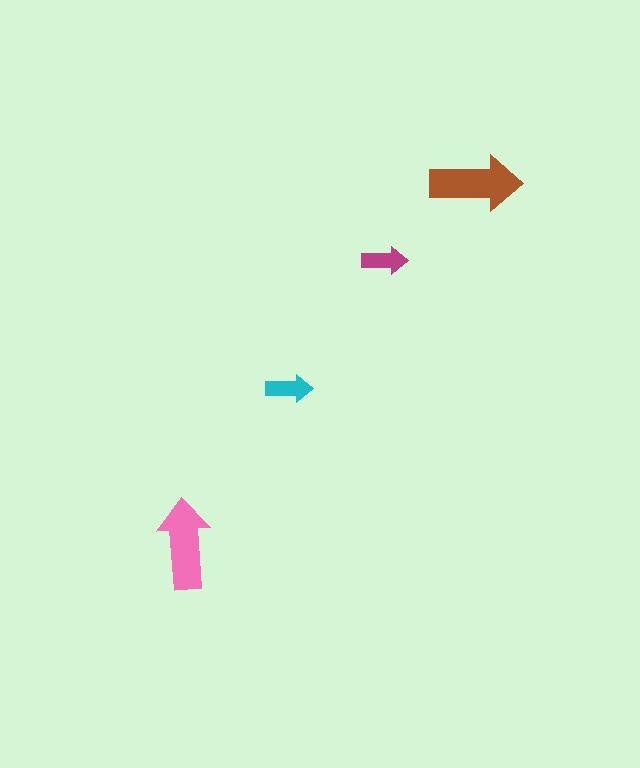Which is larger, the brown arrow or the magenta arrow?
The brown one.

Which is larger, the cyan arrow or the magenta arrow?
The cyan one.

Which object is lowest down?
The pink arrow is bottommost.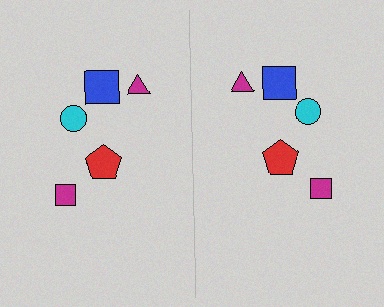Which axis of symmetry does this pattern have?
The pattern has a vertical axis of symmetry running through the center of the image.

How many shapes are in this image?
There are 10 shapes in this image.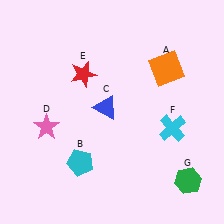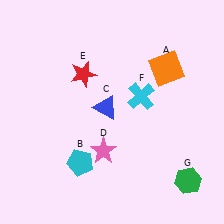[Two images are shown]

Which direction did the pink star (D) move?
The pink star (D) moved right.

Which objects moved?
The objects that moved are: the pink star (D), the cyan cross (F).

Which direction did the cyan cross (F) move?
The cyan cross (F) moved up.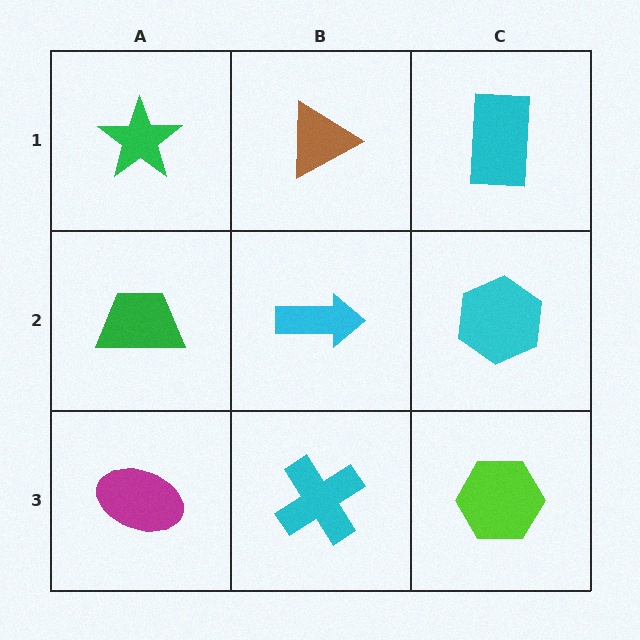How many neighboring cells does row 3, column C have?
2.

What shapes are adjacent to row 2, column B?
A brown triangle (row 1, column B), a cyan cross (row 3, column B), a green trapezoid (row 2, column A), a cyan hexagon (row 2, column C).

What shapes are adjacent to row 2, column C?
A cyan rectangle (row 1, column C), a lime hexagon (row 3, column C), a cyan arrow (row 2, column B).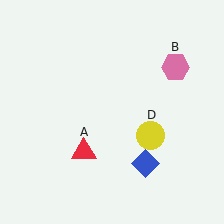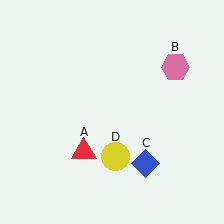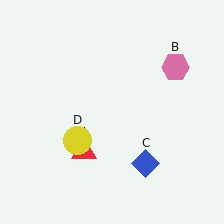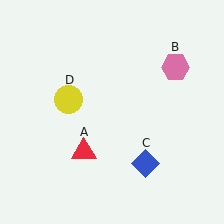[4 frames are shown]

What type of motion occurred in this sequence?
The yellow circle (object D) rotated clockwise around the center of the scene.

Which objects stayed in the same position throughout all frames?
Red triangle (object A) and pink hexagon (object B) and blue diamond (object C) remained stationary.